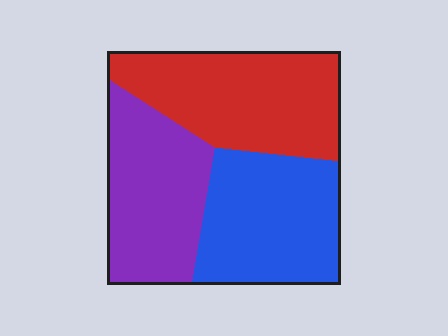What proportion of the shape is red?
Red covers about 35% of the shape.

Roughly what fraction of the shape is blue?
Blue takes up about one third (1/3) of the shape.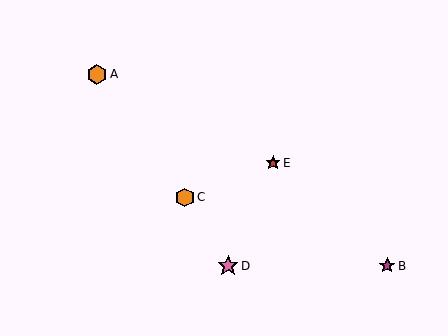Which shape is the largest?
The pink star (labeled D) is the largest.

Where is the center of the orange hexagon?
The center of the orange hexagon is at (185, 197).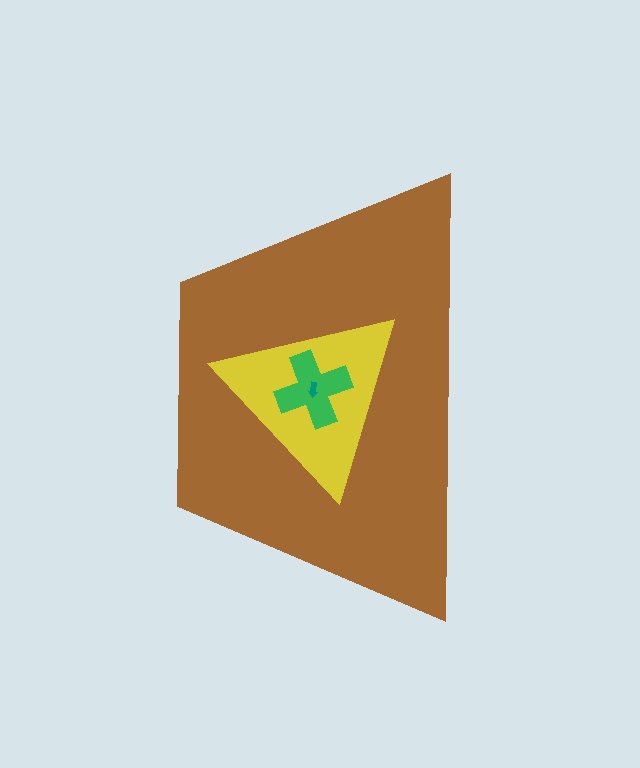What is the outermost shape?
The brown trapezoid.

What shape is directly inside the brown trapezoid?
The yellow triangle.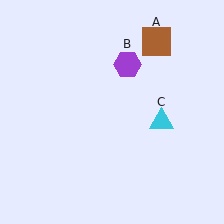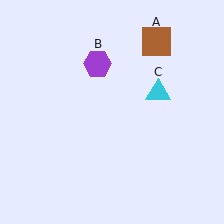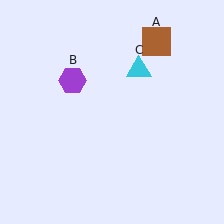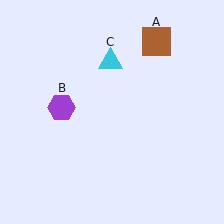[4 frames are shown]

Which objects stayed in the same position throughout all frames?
Brown square (object A) remained stationary.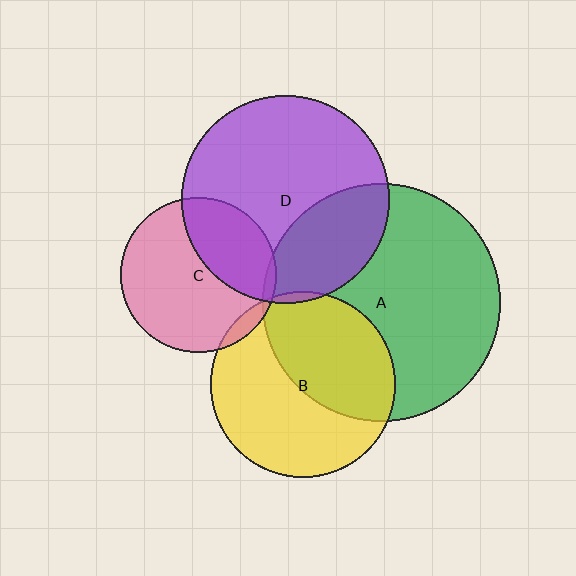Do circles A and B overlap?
Yes.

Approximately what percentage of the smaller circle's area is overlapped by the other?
Approximately 45%.